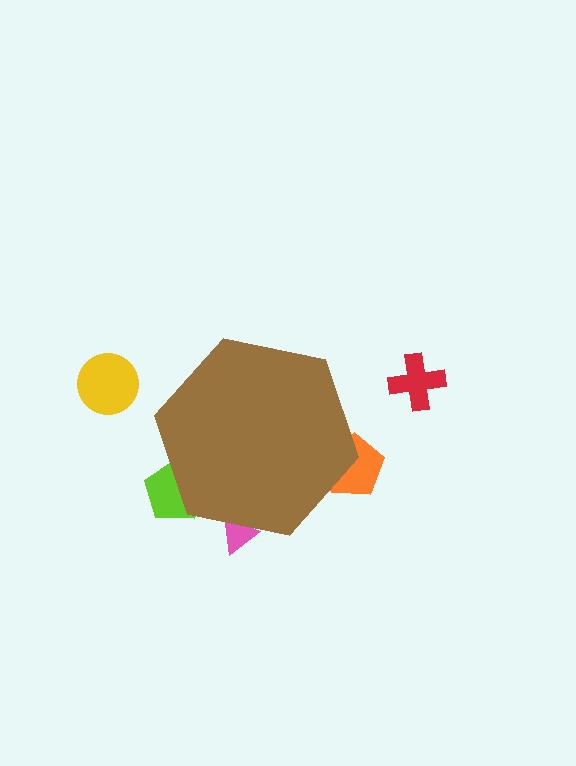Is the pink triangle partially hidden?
Yes, the pink triangle is partially hidden behind the brown hexagon.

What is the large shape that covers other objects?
A brown hexagon.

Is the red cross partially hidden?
No, the red cross is fully visible.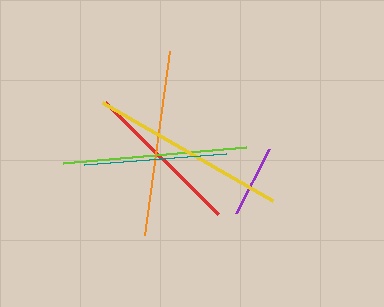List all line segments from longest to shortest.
From longest to shortest: yellow, orange, lime, red, teal, purple.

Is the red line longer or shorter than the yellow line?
The yellow line is longer than the red line.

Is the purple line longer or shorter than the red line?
The red line is longer than the purple line.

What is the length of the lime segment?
The lime segment is approximately 184 pixels long.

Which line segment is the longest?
The yellow line is the longest at approximately 196 pixels.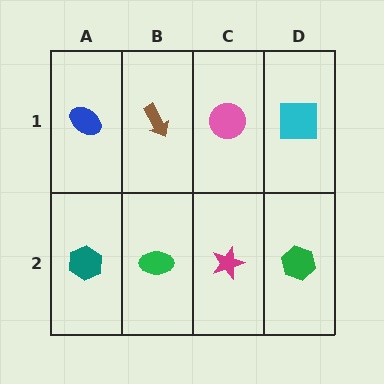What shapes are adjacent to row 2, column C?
A pink circle (row 1, column C), a green ellipse (row 2, column B), a green hexagon (row 2, column D).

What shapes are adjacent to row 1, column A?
A teal hexagon (row 2, column A), a brown arrow (row 1, column B).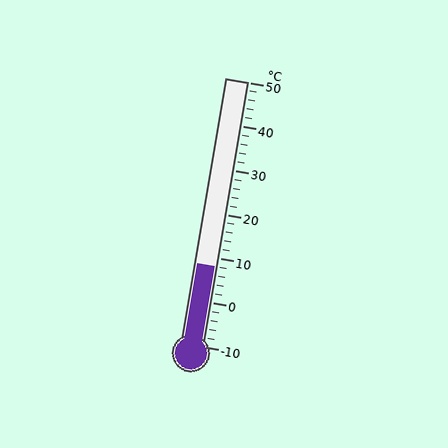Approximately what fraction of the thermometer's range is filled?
The thermometer is filled to approximately 30% of its range.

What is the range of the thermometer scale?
The thermometer scale ranges from -10°C to 50°C.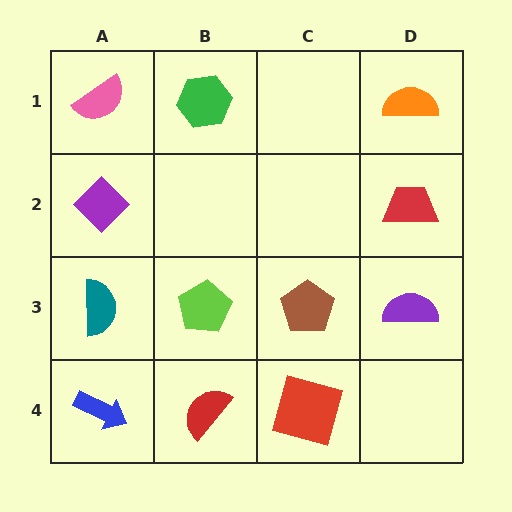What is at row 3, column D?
A purple semicircle.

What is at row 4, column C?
A red square.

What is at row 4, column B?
A red semicircle.